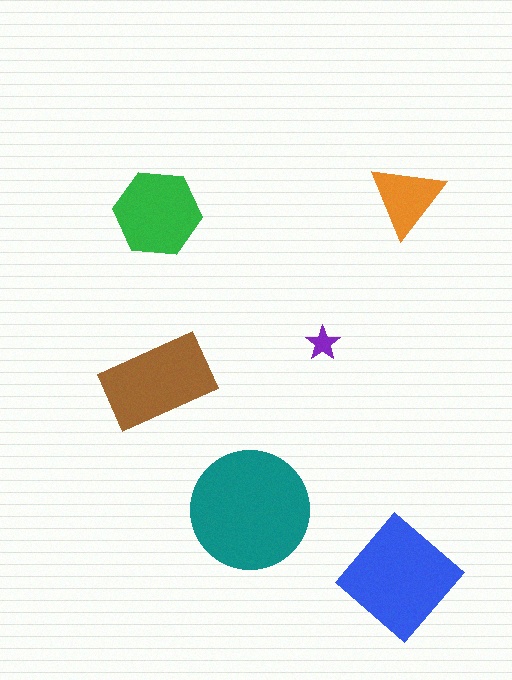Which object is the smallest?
The purple star.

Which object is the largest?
The teal circle.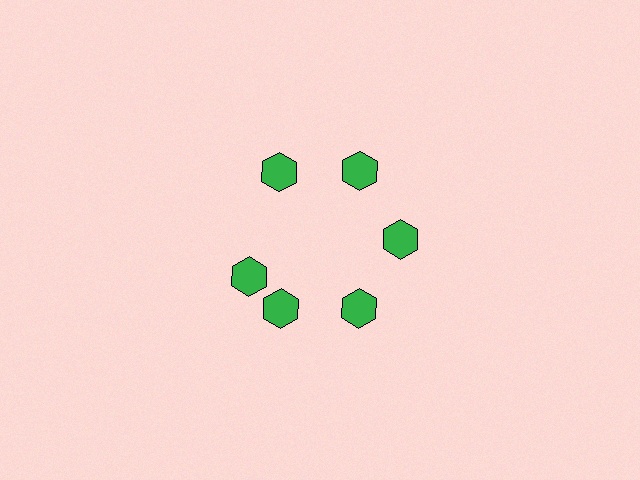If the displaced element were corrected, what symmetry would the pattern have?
It would have 6-fold rotational symmetry — the pattern would map onto itself every 60 degrees.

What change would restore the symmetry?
The symmetry would be restored by rotating it back into even spacing with its neighbors so that all 6 hexagons sit at equal angles and equal distance from the center.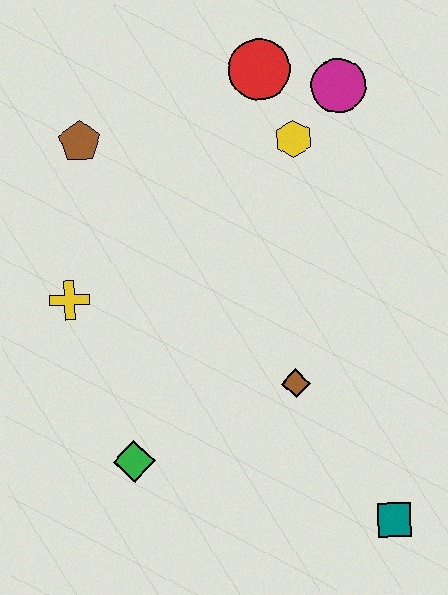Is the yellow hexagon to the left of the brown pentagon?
No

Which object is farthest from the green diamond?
The magenta circle is farthest from the green diamond.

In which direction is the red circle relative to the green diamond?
The red circle is above the green diamond.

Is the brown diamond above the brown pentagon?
No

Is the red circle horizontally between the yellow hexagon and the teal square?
No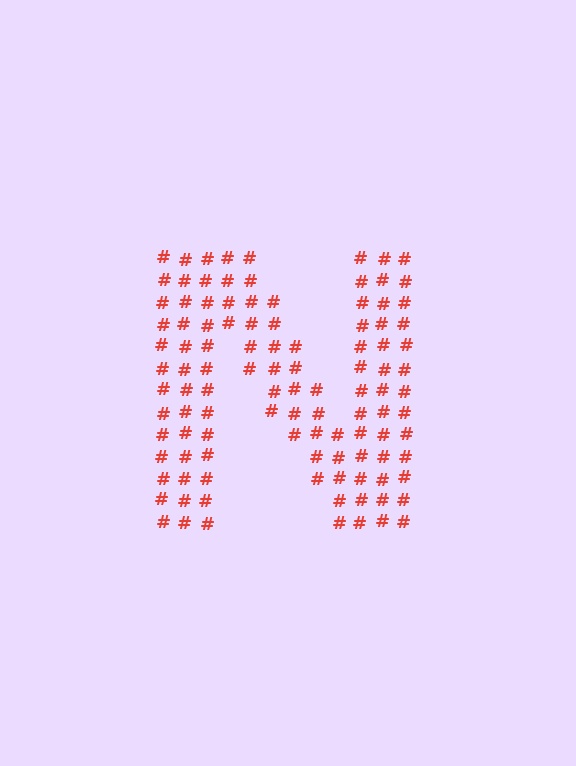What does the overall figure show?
The overall figure shows the letter N.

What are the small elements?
The small elements are hash symbols.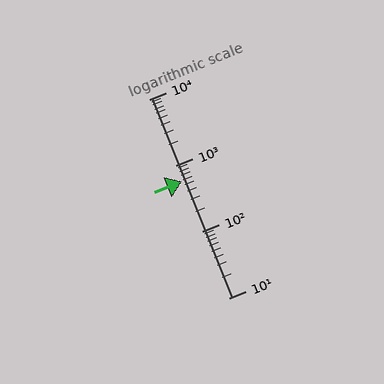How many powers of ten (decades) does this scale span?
The scale spans 3 decades, from 10 to 10000.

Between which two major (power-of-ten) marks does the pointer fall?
The pointer is between 100 and 1000.